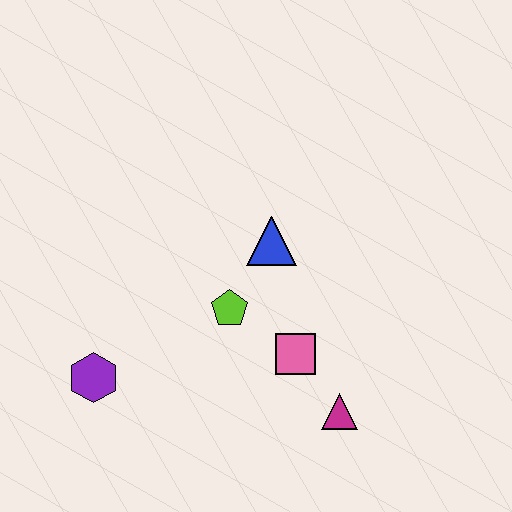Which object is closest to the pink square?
The magenta triangle is closest to the pink square.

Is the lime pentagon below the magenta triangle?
No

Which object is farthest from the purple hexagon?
The magenta triangle is farthest from the purple hexagon.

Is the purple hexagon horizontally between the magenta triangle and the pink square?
No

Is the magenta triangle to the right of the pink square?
Yes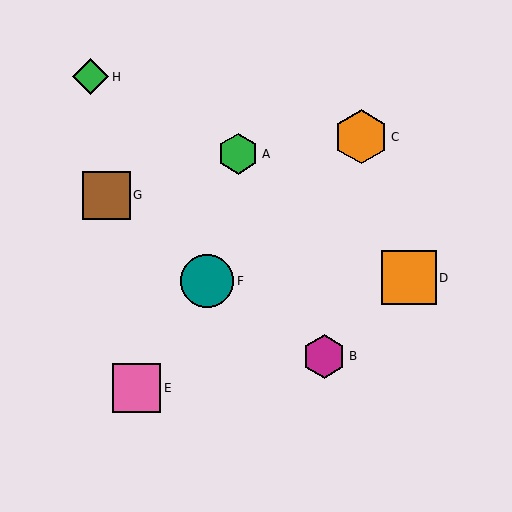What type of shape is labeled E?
Shape E is a pink square.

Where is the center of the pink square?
The center of the pink square is at (136, 388).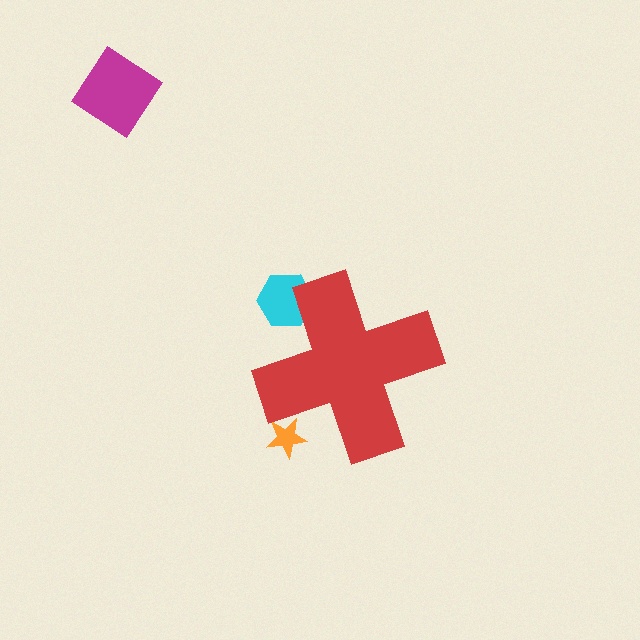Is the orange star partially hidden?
Yes, the orange star is partially hidden behind the red cross.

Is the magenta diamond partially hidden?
No, the magenta diamond is fully visible.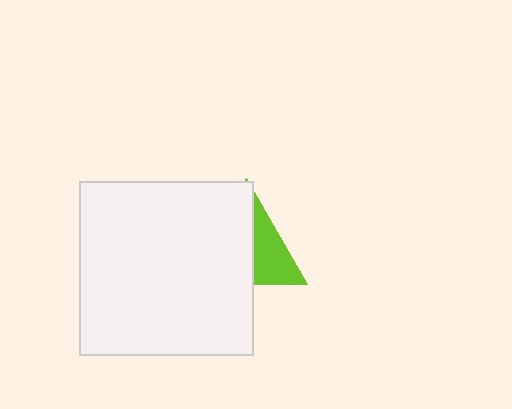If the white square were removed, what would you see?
You would see the complete lime triangle.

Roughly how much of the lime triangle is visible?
A small part of it is visible (roughly 39%).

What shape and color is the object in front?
The object in front is a white square.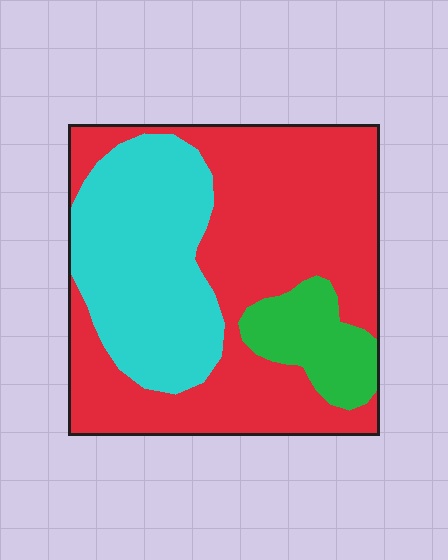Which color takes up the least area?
Green, at roughly 10%.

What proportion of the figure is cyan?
Cyan takes up between a sixth and a third of the figure.